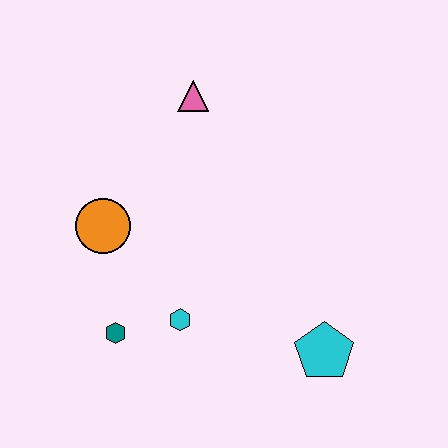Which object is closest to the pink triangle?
The orange circle is closest to the pink triangle.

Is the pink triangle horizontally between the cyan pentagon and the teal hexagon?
Yes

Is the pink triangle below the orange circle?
No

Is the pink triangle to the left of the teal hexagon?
No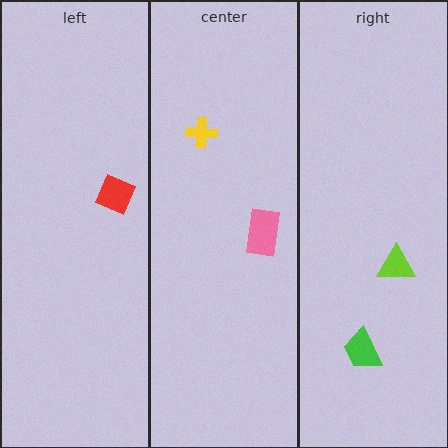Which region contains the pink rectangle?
The center region.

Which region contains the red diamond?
The left region.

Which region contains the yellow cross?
The center region.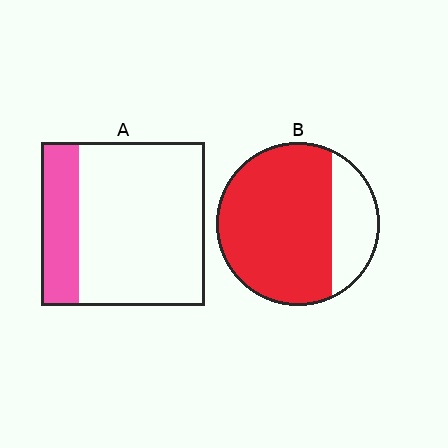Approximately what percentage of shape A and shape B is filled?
A is approximately 25% and B is approximately 75%.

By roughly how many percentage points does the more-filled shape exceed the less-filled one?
By roughly 50 percentage points (B over A).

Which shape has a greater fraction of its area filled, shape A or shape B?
Shape B.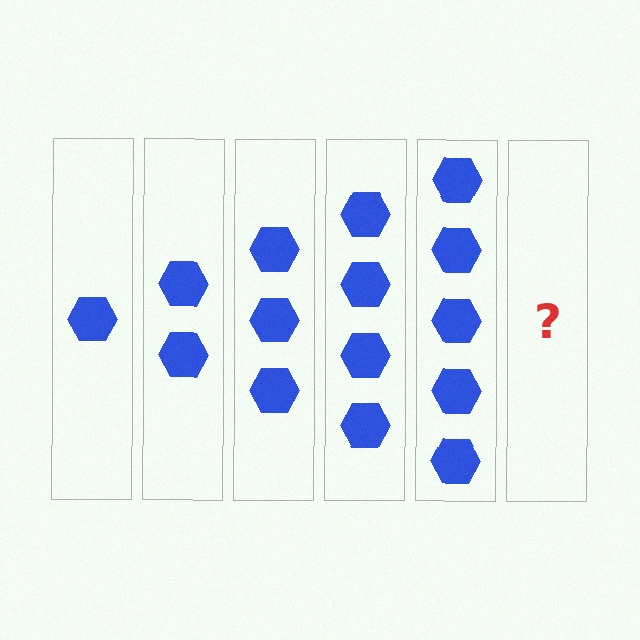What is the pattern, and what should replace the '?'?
The pattern is that each step adds one more hexagon. The '?' should be 6 hexagons.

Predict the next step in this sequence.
The next step is 6 hexagons.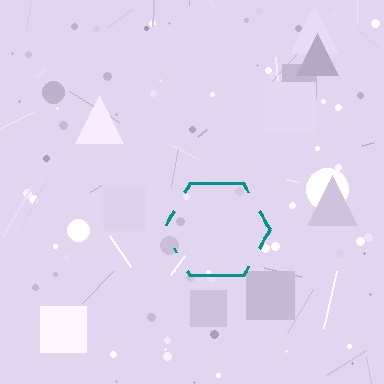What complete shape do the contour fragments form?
The contour fragments form a hexagon.